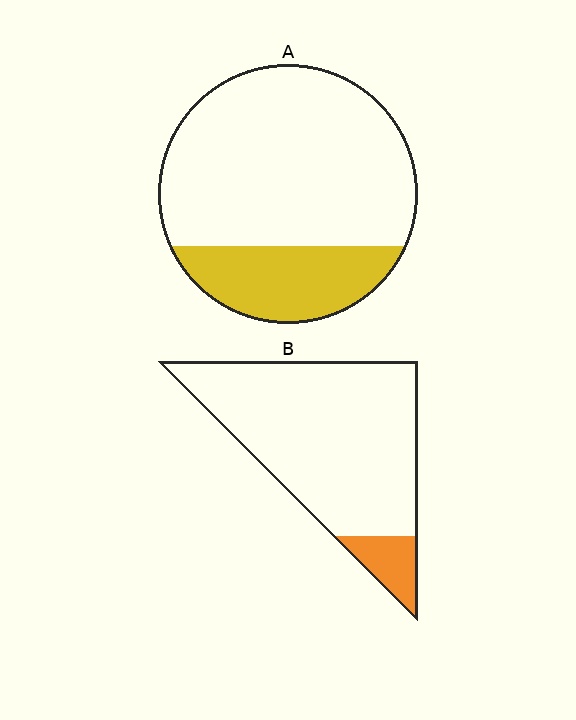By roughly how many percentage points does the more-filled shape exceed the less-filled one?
By roughly 15 percentage points (A over B).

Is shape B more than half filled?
No.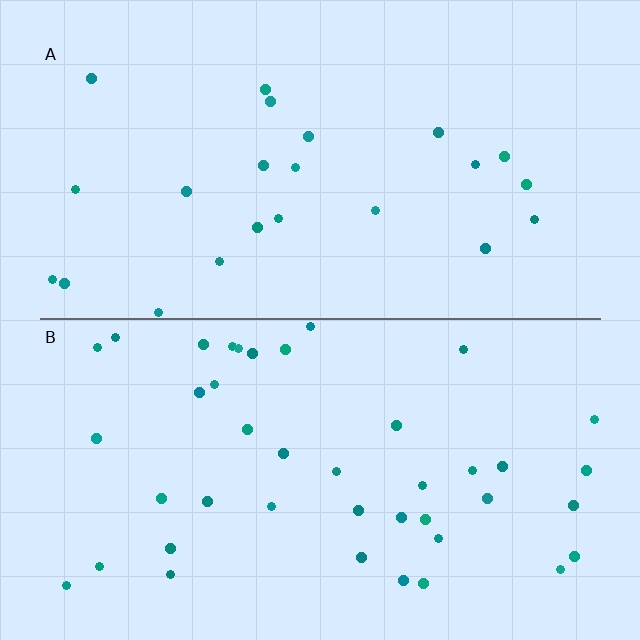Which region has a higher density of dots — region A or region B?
B (the bottom).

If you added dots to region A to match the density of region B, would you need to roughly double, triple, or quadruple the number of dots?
Approximately double.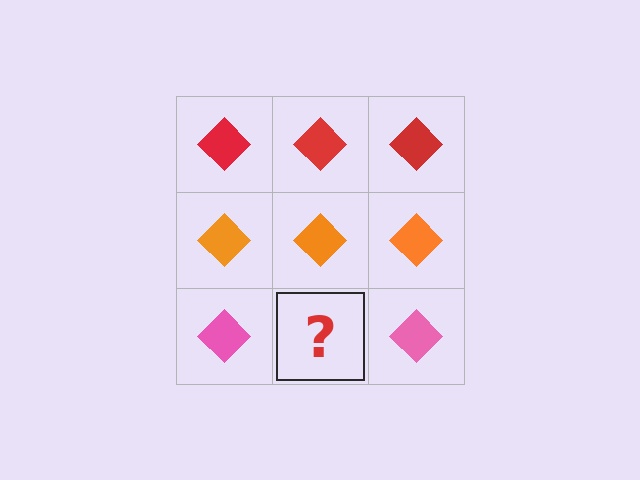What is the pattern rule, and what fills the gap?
The rule is that each row has a consistent color. The gap should be filled with a pink diamond.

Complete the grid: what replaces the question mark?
The question mark should be replaced with a pink diamond.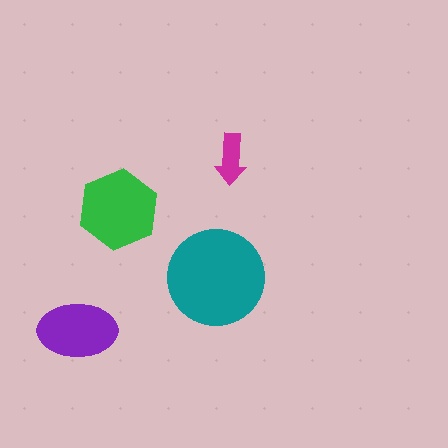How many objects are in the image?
There are 4 objects in the image.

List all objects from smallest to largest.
The magenta arrow, the purple ellipse, the green hexagon, the teal circle.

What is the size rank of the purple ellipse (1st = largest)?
3rd.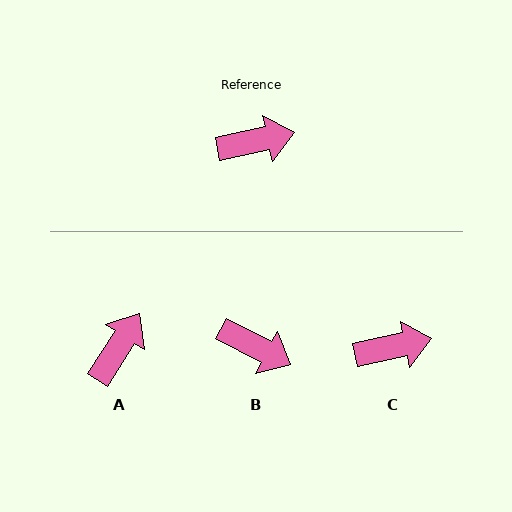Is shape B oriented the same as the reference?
No, it is off by about 39 degrees.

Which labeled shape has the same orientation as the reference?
C.